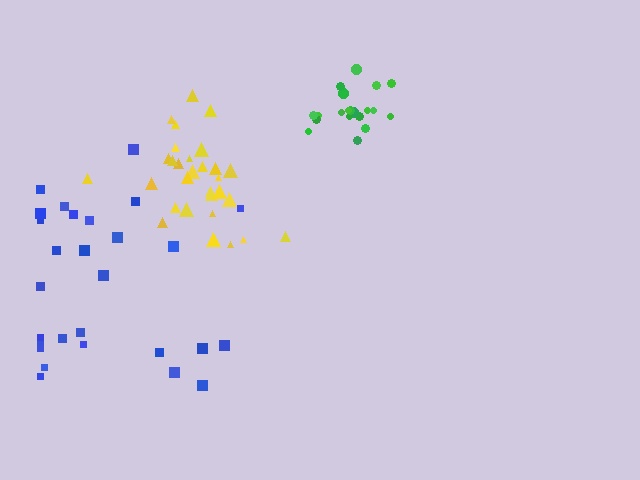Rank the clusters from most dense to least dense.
green, yellow, blue.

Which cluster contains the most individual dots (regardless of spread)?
Yellow (30).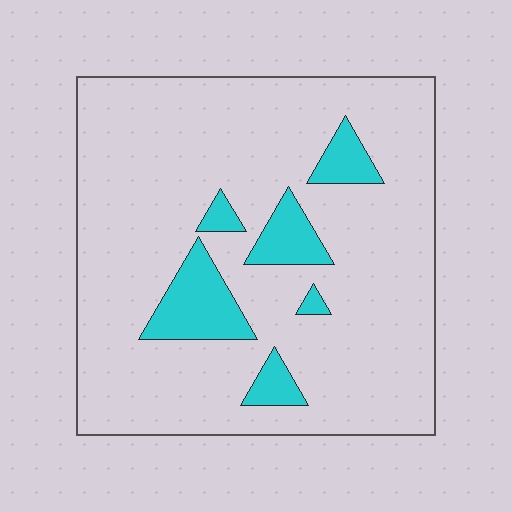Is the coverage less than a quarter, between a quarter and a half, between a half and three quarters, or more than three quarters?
Less than a quarter.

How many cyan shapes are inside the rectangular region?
6.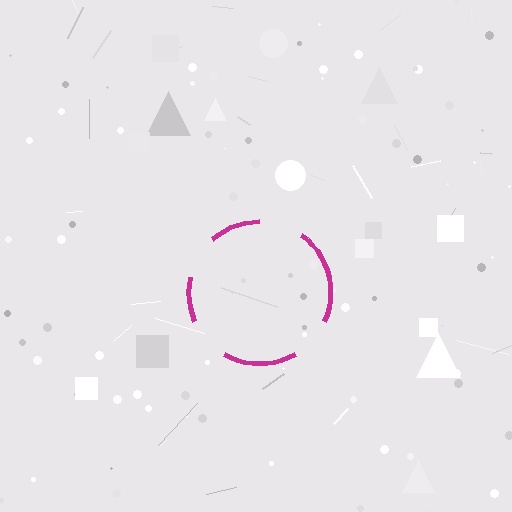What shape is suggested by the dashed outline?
The dashed outline suggests a circle.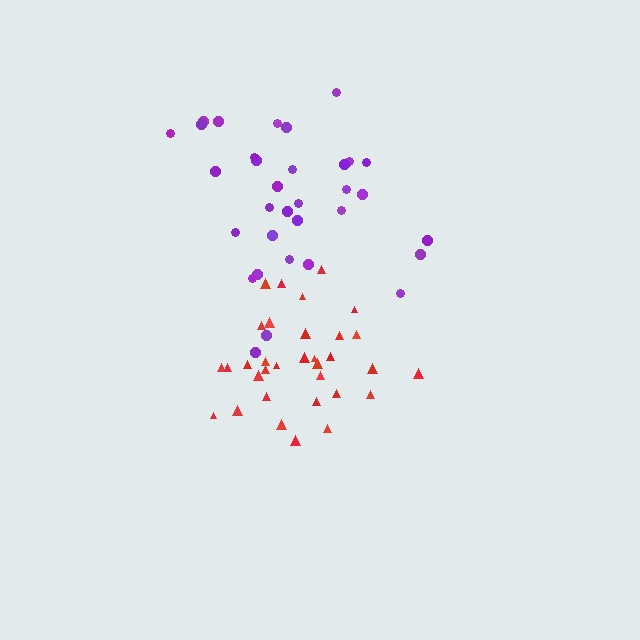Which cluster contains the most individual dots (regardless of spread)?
Red (33).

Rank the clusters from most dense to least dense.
red, purple.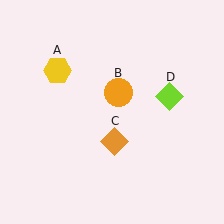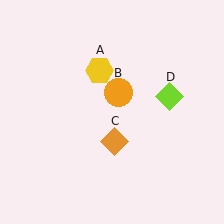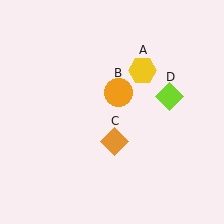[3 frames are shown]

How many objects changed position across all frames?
1 object changed position: yellow hexagon (object A).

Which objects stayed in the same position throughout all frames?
Orange circle (object B) and orange diamond (object C) and lime diamond (object D) remained stationary.